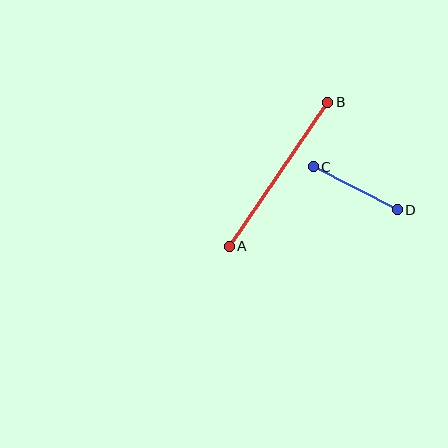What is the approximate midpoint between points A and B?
The midpoint is at approximately (279, 174) pixels.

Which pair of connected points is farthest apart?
Points A and B are farthest apart.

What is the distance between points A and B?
The distance is approximately 175 pixels.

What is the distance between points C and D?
The distance is approximately 95 pixels.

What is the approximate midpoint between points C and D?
The midpoint is at approximately (355, 188) pixels.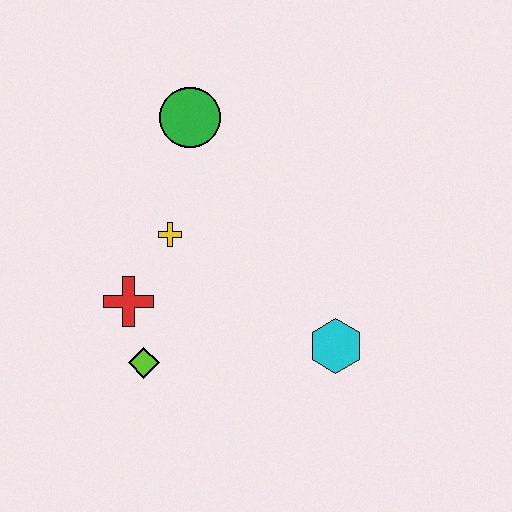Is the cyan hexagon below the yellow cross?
Yes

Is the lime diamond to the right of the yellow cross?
No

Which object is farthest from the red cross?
The cyan hexagon is farthest from the red cross.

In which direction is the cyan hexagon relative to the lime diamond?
The cyan hexagon is to the right of the lime diamond.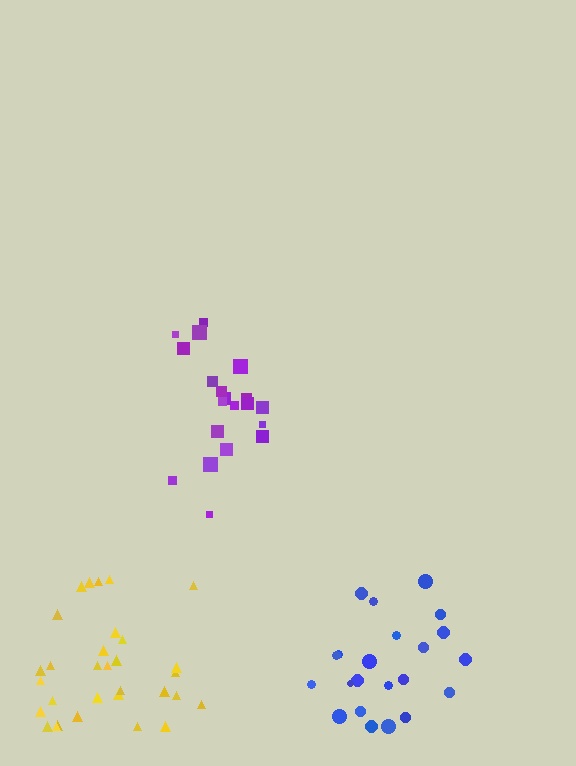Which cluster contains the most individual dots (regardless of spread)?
Yellow (31).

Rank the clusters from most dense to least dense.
purple, yellow, blue.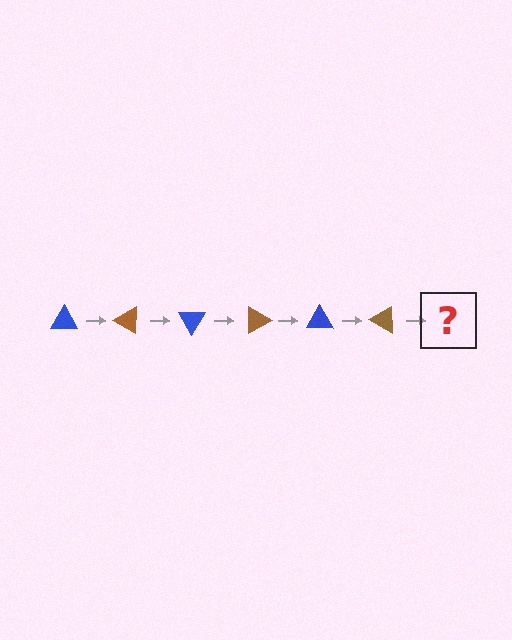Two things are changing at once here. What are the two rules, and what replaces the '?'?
The two rules are that it rotates 30 degrees each step and the color cycles through blue and brown. The '?' should be a blue triangle, rotated 180 degrees from the start.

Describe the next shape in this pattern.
It should be a blue triangle, rotated 180 degrees from the start.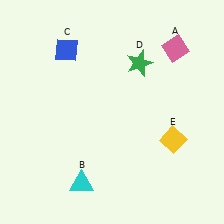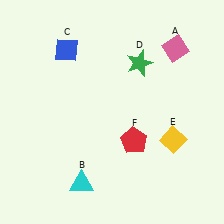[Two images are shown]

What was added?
A red pentagon (F) was added in Image 2.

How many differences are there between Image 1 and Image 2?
There is 1 difference between the two images.